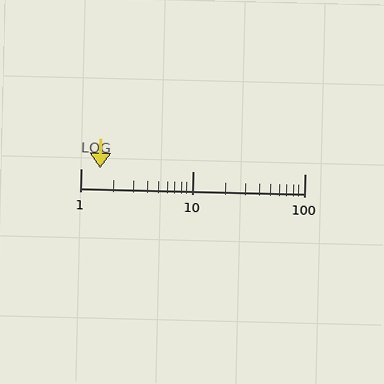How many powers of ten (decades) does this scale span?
The scale spans 2 decades, from 1 to 100.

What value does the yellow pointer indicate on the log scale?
The pointer indicates approximately 1.5.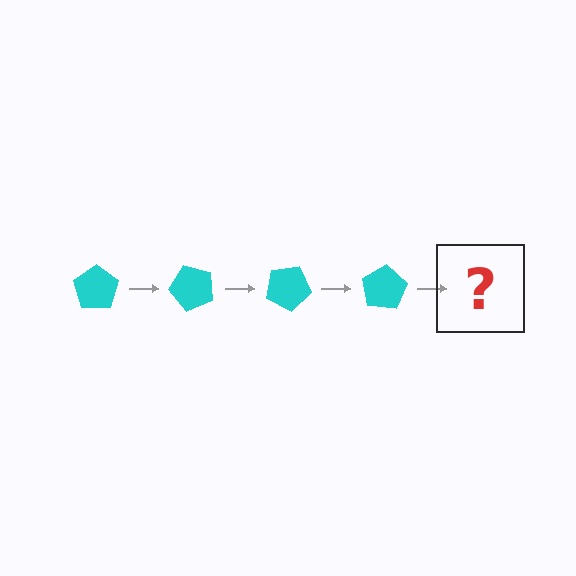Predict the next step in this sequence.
The next step is a cyan pentagon rotated 200 degrees.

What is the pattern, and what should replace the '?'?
The pattern is that the pentagon rotates 50 degrees each step. The '?' should be a cyan pentagon rotated 200 degrees.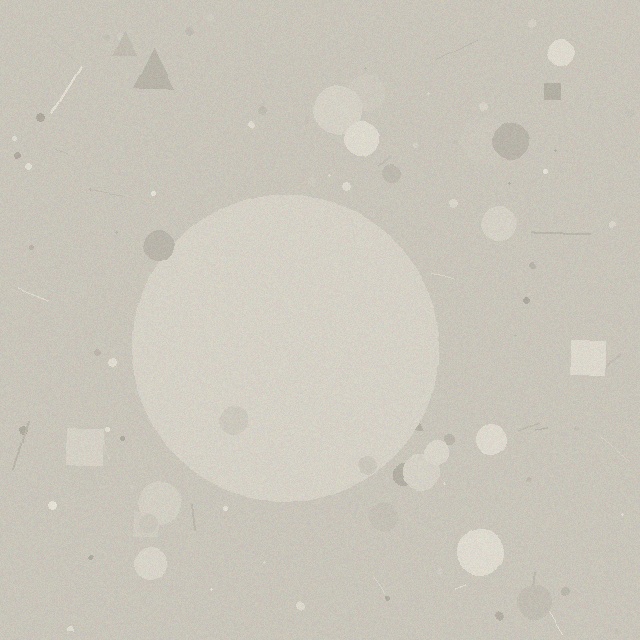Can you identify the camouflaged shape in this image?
The camouflaged shape is a circle.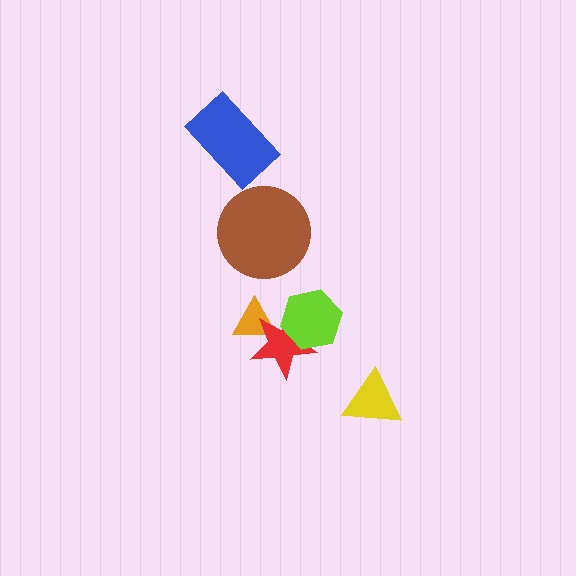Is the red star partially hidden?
Yes, it is partially covered by another shape.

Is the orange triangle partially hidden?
Yes, it is partially covered by another shape.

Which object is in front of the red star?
The lime hexagon is in front of the red star.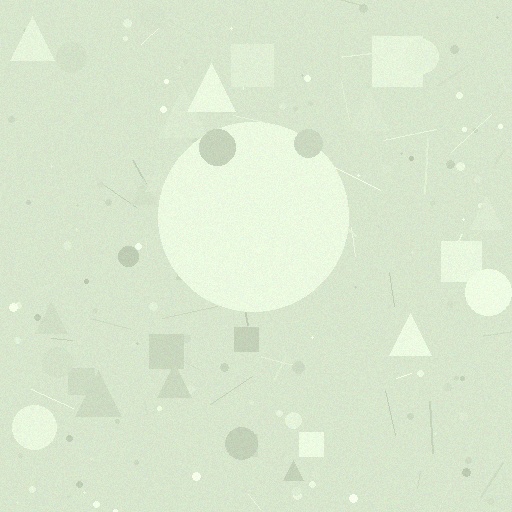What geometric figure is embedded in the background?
A circle is embedded in the background.